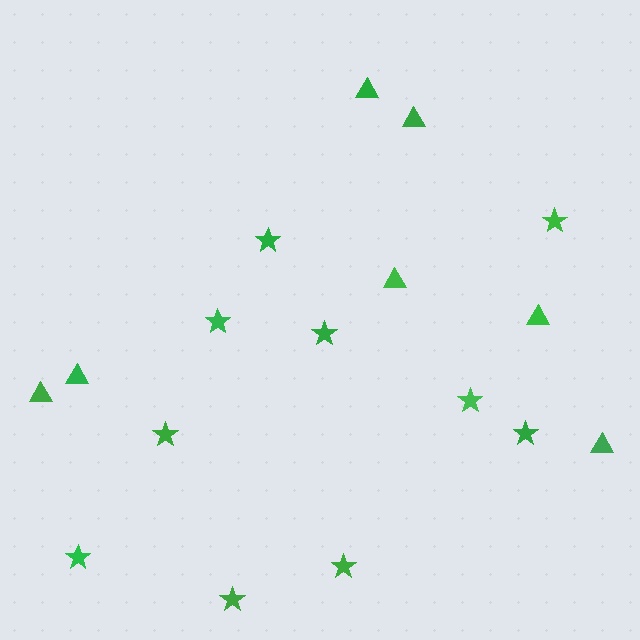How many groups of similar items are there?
There are 2 groups: one group of triangles (7) and one group of stars (10).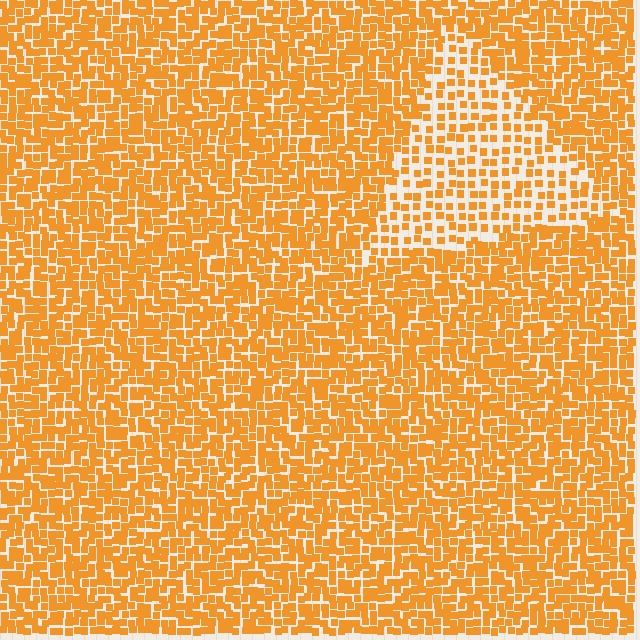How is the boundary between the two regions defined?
The boundary is defined by a change in element density (approximately 1.9x ratio). All elements are the same color, size, and shape.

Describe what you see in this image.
The image contains small orange elements arranged at two different densities. A triangle-shaped region is visible where the elements are less densely packed than the surrounding area.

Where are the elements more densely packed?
The elements are more densely packed outside the triangle boundary.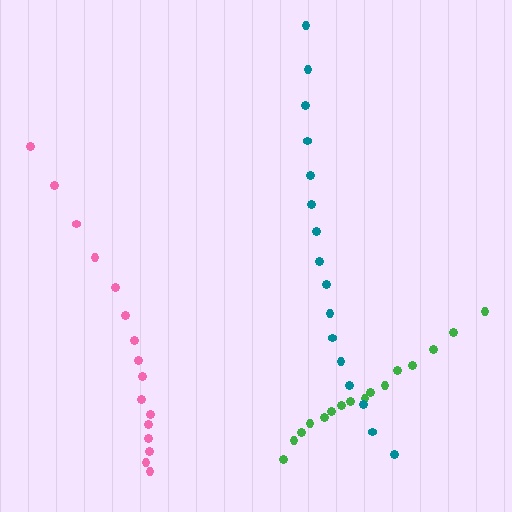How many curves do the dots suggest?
There are 3 distinct paths.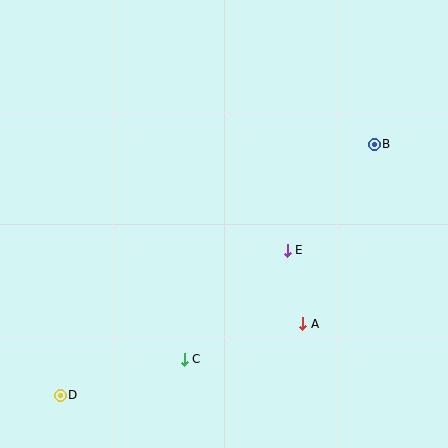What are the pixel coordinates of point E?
Point E is at (287, 250).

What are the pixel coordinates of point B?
Point B is at (374, 144).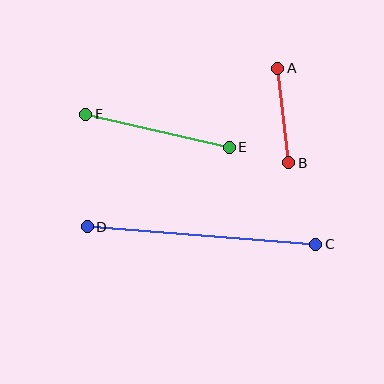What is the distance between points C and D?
The distance is approximately 229 pixels.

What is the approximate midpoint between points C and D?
The midpoint is at approximately (202, 235) pixels.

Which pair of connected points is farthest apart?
Points C and D are farthest apart.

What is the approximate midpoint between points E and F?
The midpoint is at approximately (158, 131) pixels.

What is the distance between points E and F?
The distance is approximately 147 pixels.